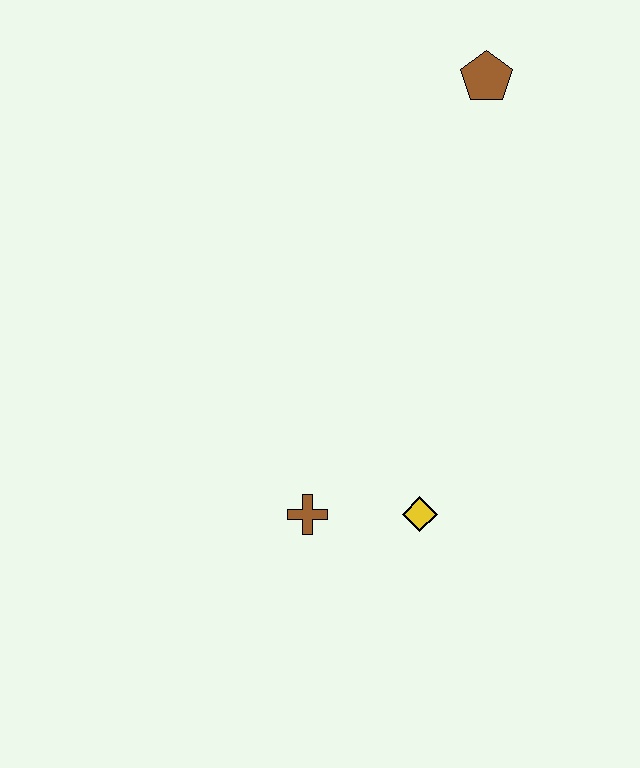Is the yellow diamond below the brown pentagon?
Yes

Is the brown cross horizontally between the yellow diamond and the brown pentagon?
No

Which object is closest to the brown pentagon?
The yellow diamond is closest to the brown pentagon.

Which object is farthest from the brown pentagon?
The brown cross is farthest from the brown pentagon.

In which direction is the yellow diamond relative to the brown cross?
The yellow diamond is to the right of the brown cross.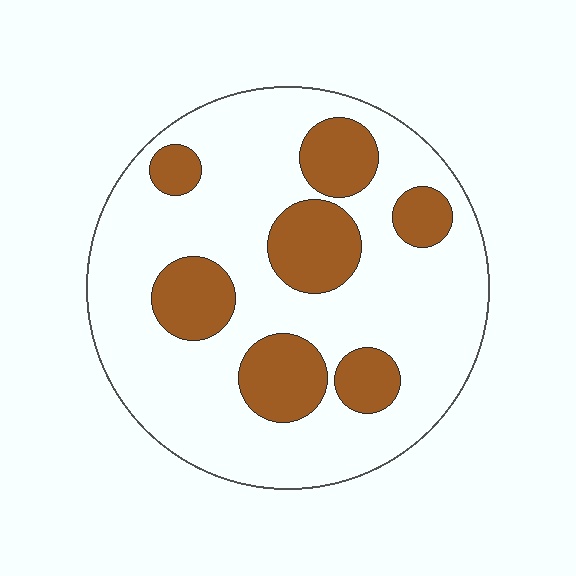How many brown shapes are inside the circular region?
7.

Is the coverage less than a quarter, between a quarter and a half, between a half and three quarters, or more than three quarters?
Between a quarter and a half.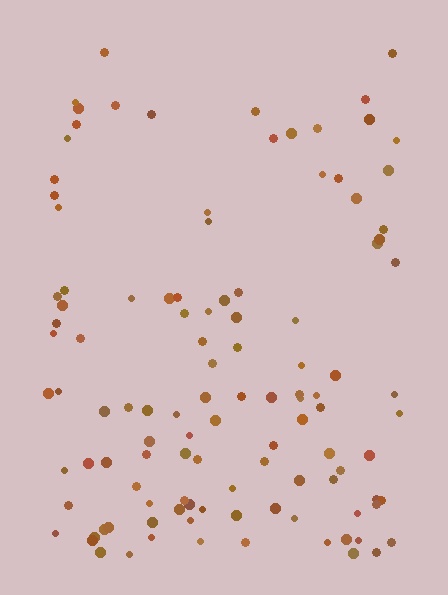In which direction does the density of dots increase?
From top to bottom, with the bottom side densest.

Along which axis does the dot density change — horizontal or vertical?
Vertical.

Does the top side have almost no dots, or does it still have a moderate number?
Still a moderate number, just noticeably fewer than the bottom.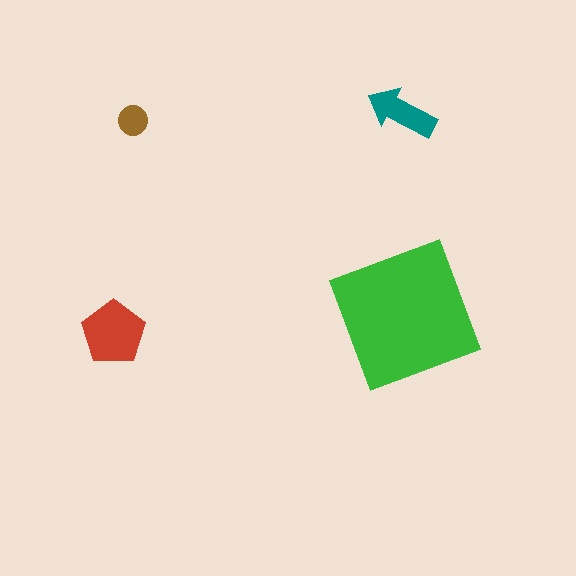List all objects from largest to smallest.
The green square, the red pentagon, the teal arrow, the brown circle.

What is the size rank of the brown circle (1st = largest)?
4th.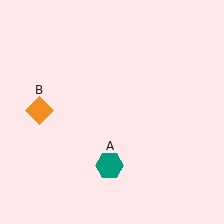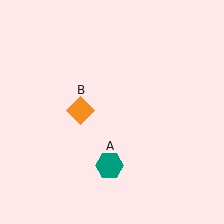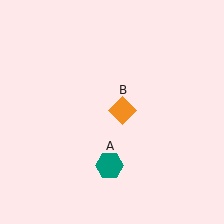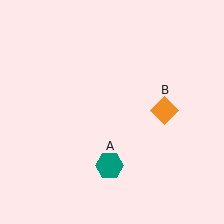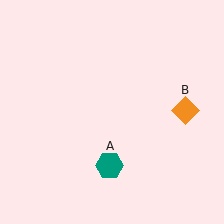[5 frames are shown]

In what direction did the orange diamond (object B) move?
The orange diamond (object B) moved right.